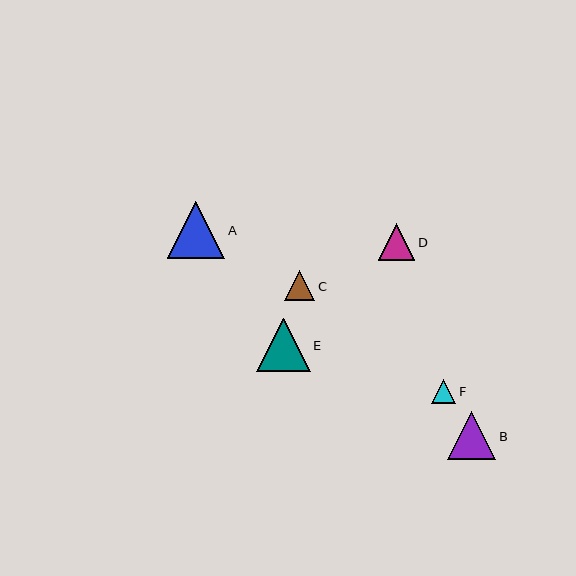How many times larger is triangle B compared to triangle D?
Triangle B is approximately 1.3 times the size of triangle D.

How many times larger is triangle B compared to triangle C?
Triangle B is approximately 1.6 times the size of triangle C.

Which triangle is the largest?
Triangle A is the largest with a size of approximately 57 pixels.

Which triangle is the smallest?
Triangle F is the smallest with a size of approximately 24 pixels.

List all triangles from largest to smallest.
From largest to smallest: A, E, B, D, C, F.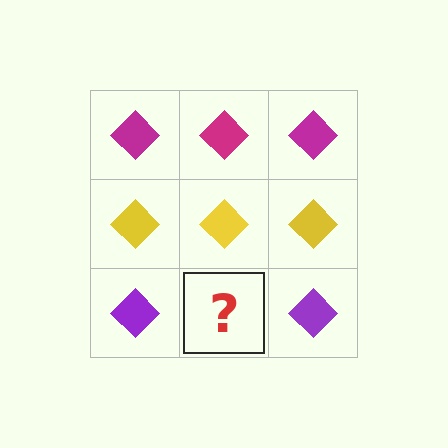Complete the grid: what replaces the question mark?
The question mark should be replaced with a purple diamond.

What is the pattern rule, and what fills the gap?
The rule is that each row has a consistent color. The gap should be filled with a purple diamond.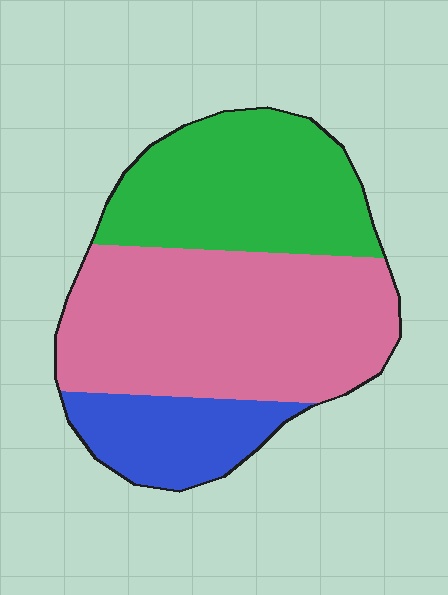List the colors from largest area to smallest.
From largest to smallest: pink, green, blue.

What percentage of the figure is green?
Green takes up about one third (1/3) of the figure.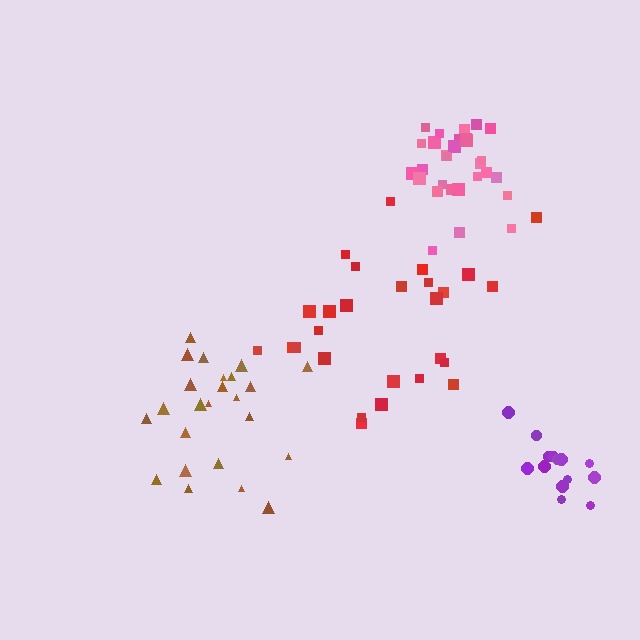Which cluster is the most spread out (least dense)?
Red.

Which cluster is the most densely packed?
Pink.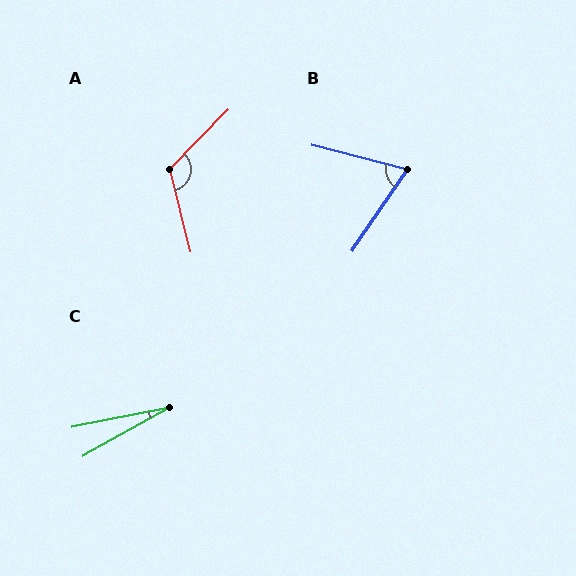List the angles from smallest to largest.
C (18°), B (70°), A (121°).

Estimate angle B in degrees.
Approximately 70 degrees.